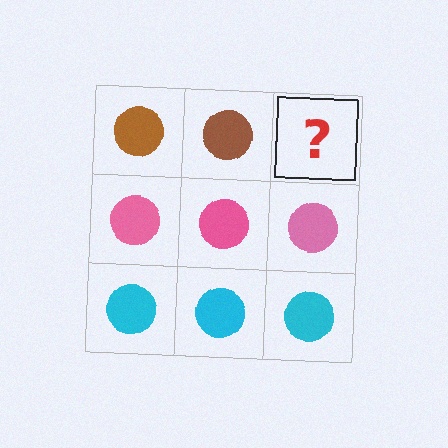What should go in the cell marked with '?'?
The missing cell should contain a brown circle.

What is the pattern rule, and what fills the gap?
The rule is that each row has a consistent color. The gap should be filled with a brown circle.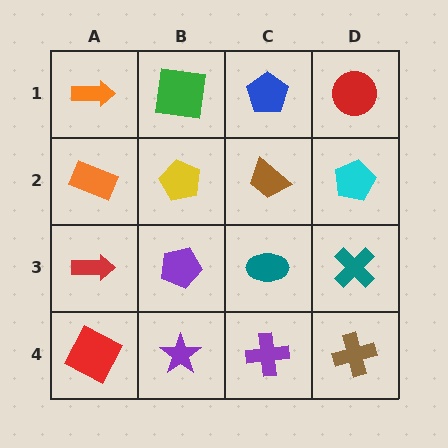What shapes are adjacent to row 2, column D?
A red circle (row 1, column D), a teal cross (row 3, column D), a brown trapezoid (row 2, column C).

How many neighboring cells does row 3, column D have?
3.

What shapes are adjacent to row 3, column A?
An orange rectangle (row 2, column A), a red square (row 4, column A), a purple pentagon (row 3, column B).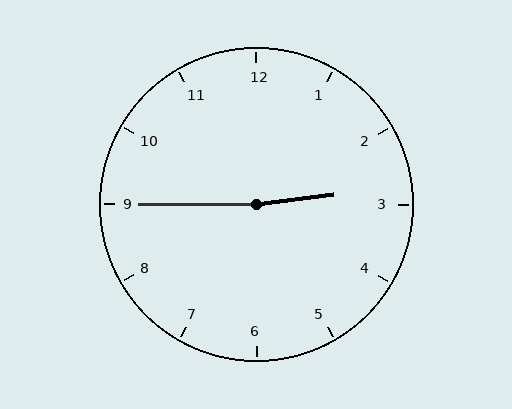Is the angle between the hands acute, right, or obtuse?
It is obtuse.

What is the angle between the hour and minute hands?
Approximately 172 degrees.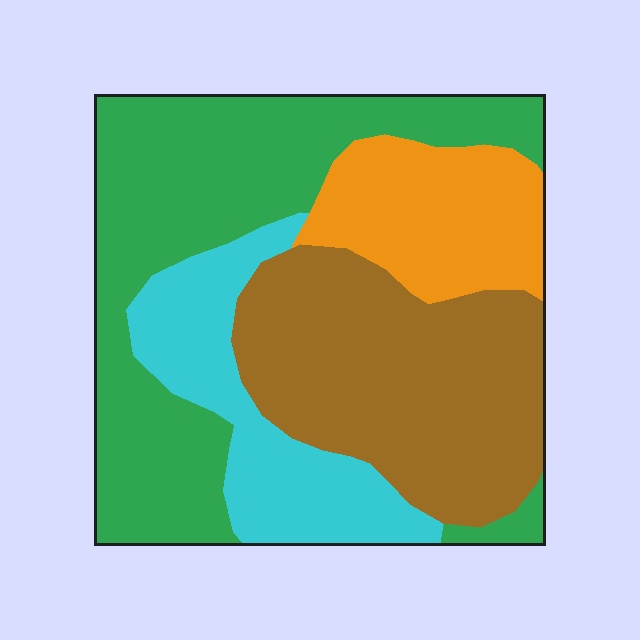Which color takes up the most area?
Green, at roughly 35%.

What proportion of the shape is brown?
Brown takes up about one third (1/3) of the shape.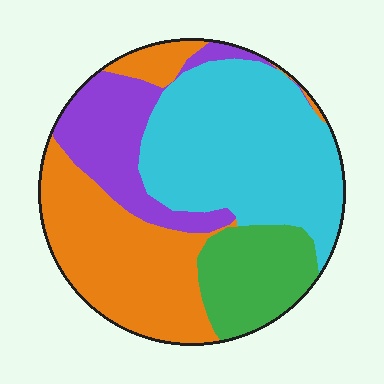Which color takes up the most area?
Cyan, at roughly 40%.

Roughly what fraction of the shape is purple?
Purple takes up between a sixth and a third of the shape.